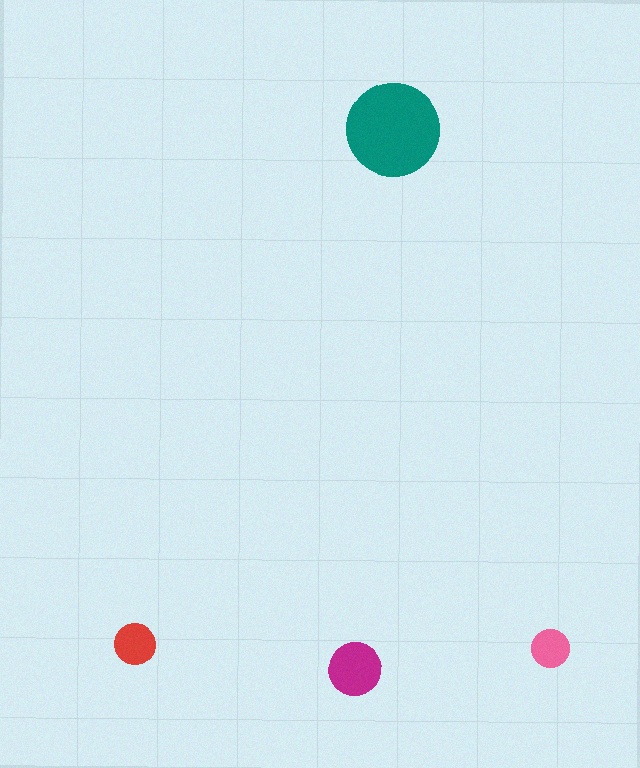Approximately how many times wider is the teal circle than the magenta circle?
About 2 times wider.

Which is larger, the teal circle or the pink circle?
The teal one.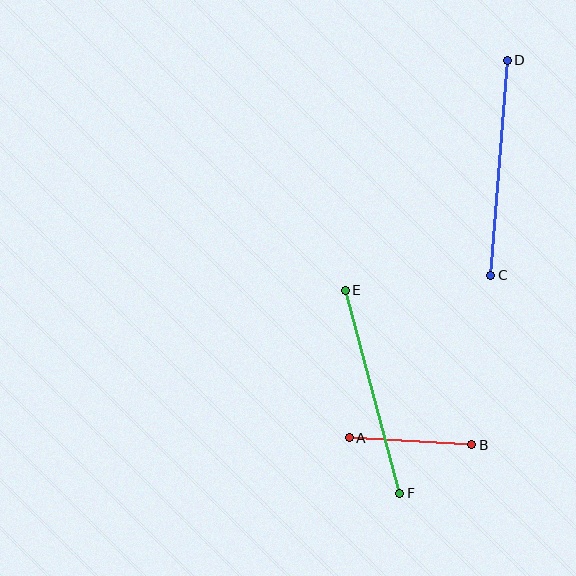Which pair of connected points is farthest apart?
Points C and D are farthest apart.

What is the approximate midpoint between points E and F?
The midpoint is at approximately (373, 392) pixels.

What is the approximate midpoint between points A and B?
The midpoint is at approximately (410, 441) pixels.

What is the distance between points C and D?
The distance is approximately 216 pixels.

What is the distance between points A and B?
The distance is approximately 123 pixels.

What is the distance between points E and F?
The distance is approximately 210 pixels.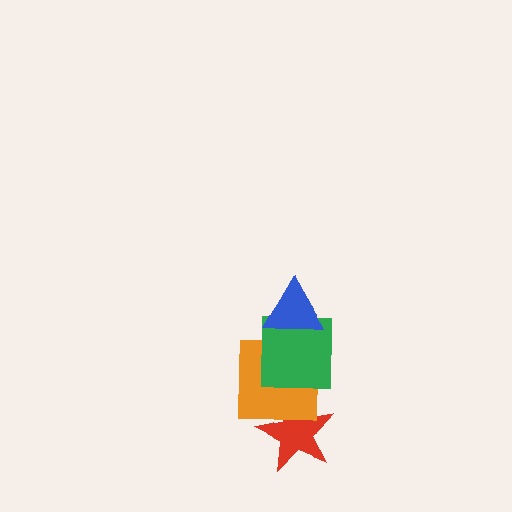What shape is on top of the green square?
The blue triangle is on top of the green square.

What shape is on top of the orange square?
The green square is on top of the orange square.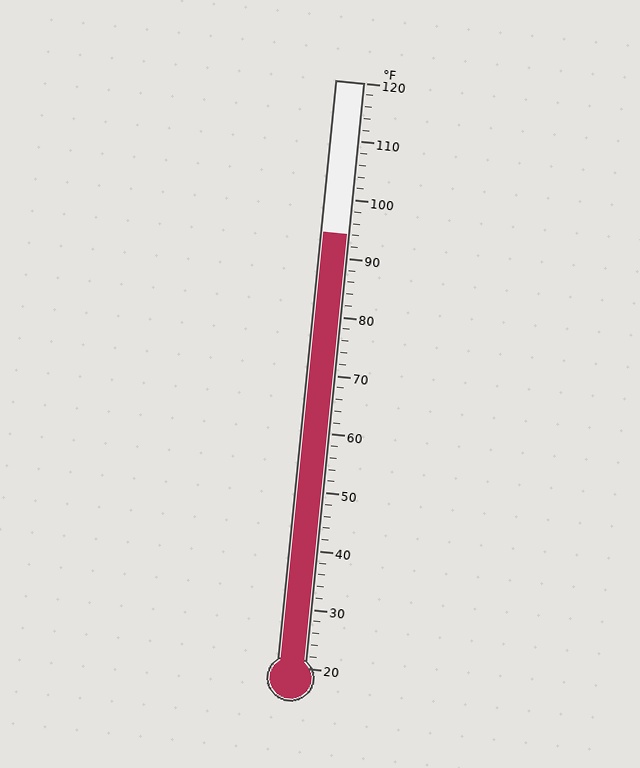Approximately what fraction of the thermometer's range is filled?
The thermometer is filled to approximately 75% of its range.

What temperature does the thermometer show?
The thermometer shows approximately 94°F.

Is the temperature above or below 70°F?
The temperature is above 70°F.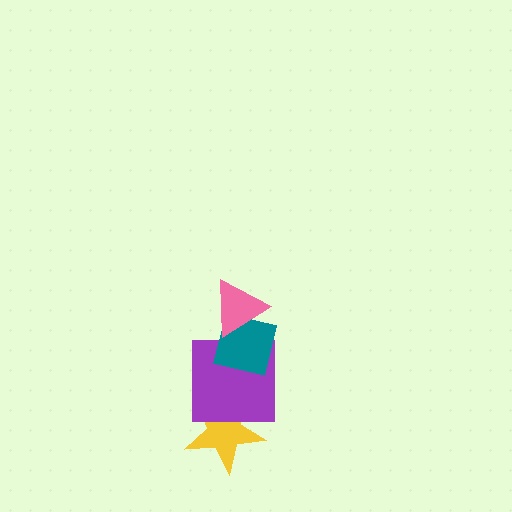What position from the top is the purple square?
The purple square is 3rd from the top.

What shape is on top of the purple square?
The teal square is on top of the purple square.